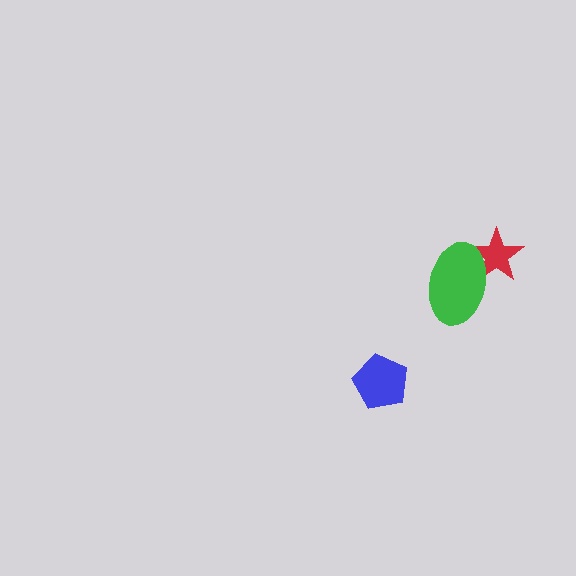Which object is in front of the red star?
The green ellipse is in front of the red star.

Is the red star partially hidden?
Yes, it is partially covered by another shape.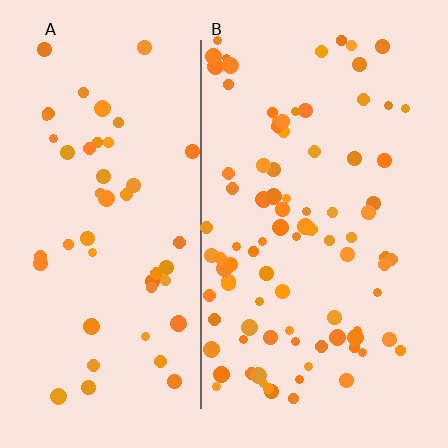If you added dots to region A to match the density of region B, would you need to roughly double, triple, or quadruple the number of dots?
Approximately double.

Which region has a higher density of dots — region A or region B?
B (the right).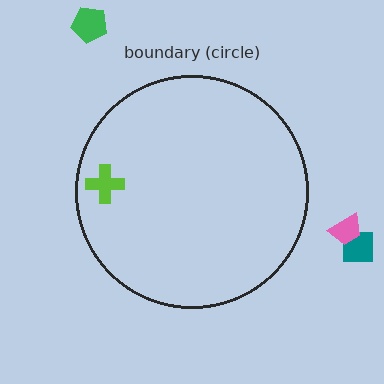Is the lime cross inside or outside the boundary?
Inside.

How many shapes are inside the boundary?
1 inside, 3 outside.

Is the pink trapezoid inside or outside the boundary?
Outside.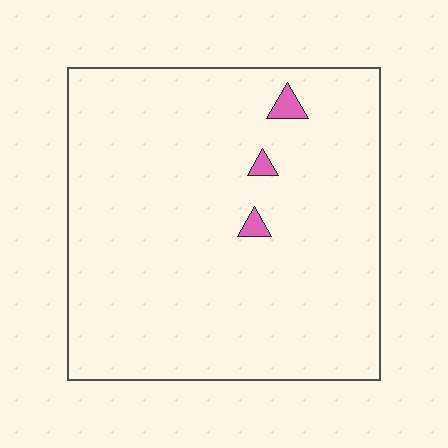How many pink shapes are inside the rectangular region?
3.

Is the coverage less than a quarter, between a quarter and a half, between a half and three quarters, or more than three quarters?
Less than a quarter.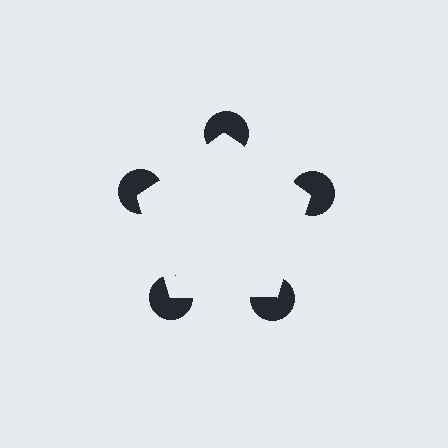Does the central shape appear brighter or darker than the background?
It typically appears slightly brighter than the background, even though no actual brightness change is drawn.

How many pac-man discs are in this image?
There are 5 — one at each vertex of the illusory pentagon.